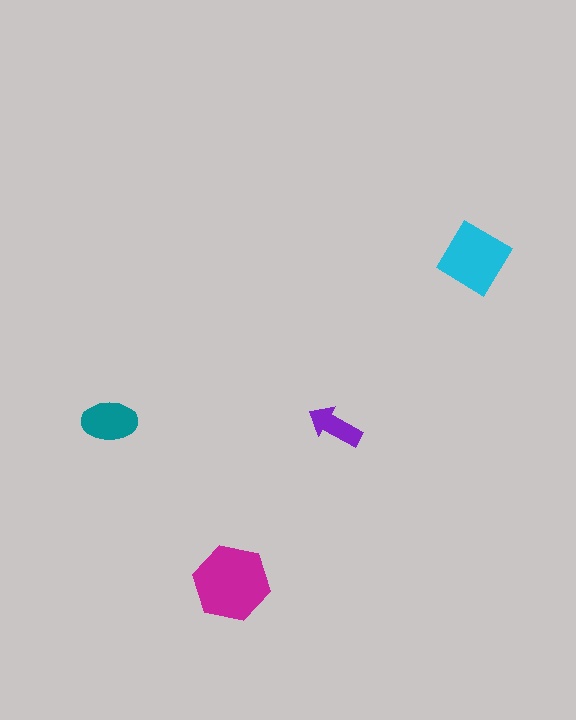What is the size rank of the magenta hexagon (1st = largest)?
1st.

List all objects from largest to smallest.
The magenta hexagon, the cyan diamond, the teal ellipse, the purple arrow.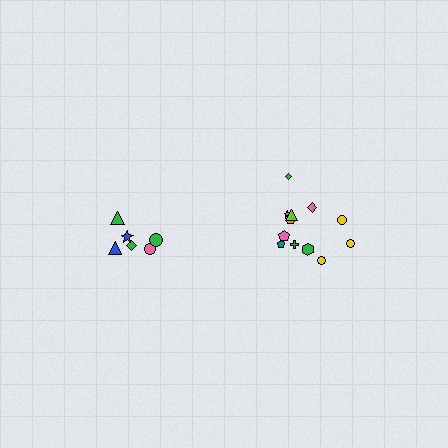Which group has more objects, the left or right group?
The right group.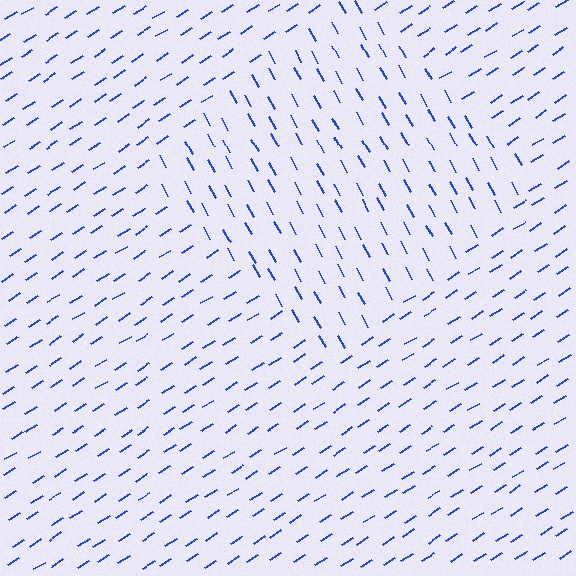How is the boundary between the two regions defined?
The boundary is defined purely by a change in line orientation (approximately 87 degrees difference). All lines are the same color and thickness.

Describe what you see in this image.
The image is filled with small blue line segments. A diamond region in the image has lines oriented differently from the surrounding lines, creating a visible texture boundary.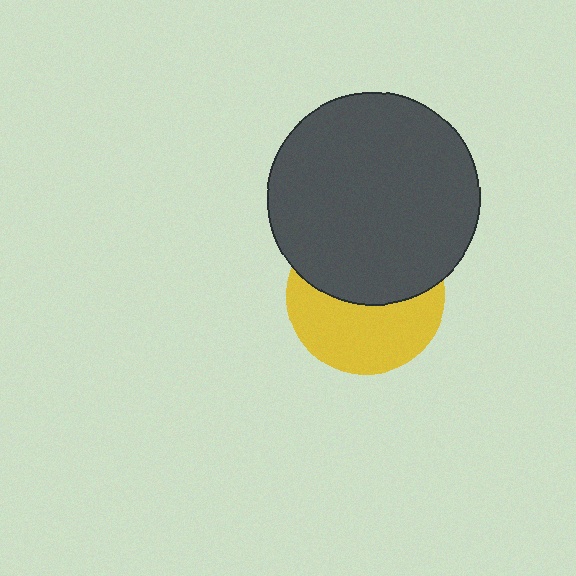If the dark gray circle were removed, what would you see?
You would see the complete yellow circle.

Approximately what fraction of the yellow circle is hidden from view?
Roughly 50% of the yellow circle is hidden behind the dark gray circle.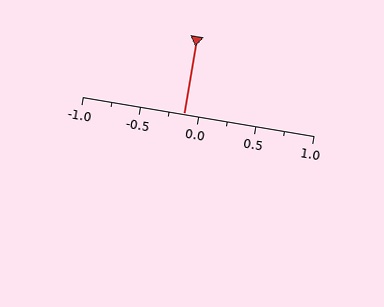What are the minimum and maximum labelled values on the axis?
The axis runs from -1.0 to 1.0.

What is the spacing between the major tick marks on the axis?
The major ticks are spaced 0.5 apart.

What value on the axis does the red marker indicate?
The marker indicates approximately -0.12.